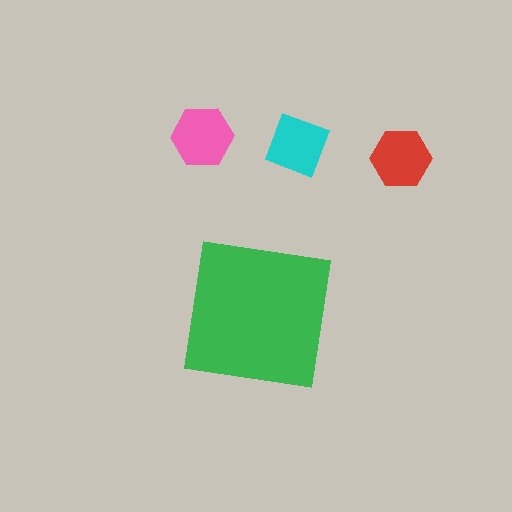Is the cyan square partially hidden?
No, the cyan square is fully visible.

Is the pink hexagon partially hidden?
No, the pink hexagon is fully visible.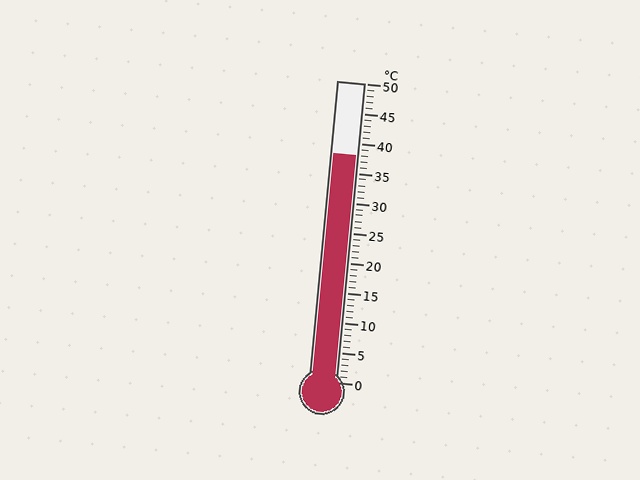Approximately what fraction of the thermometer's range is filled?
The thermometer is filled to approximately 75% of its range.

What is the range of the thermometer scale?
The thermometer scale ranges from 0°C to 50°C.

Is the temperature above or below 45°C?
The temperature is below 45°C.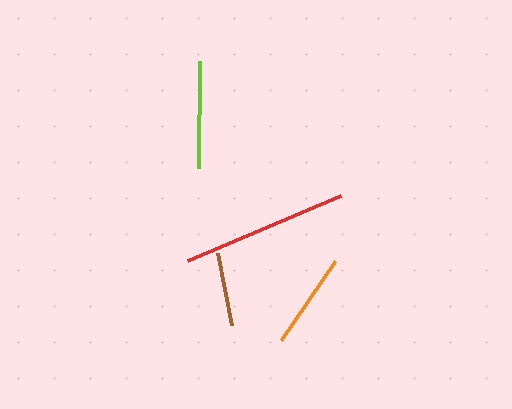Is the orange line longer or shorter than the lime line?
The lime line is longer than the orange line.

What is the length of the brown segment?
The brown segment is approximately 73 pixels long.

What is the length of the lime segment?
The lime segment is approximately 107 pixels long.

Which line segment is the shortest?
The brown line is the shortest at approximately 73 pixels.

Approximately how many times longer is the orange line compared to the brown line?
The orange line is approximately 1.3 times the length of the brown line.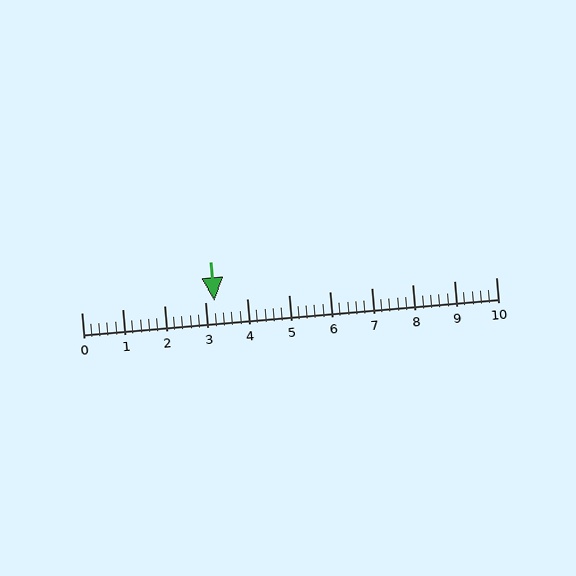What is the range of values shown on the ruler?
The ruler shows values from 0 to 10.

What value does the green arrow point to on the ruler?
The green arrow points to approximately 3.2.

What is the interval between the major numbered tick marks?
The major tick marks are spaced 1 units apart.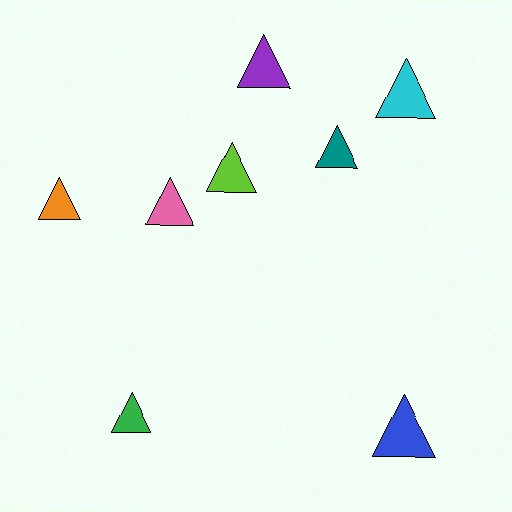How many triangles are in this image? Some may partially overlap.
There are 8 triangles.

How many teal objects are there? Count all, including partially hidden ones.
There is 1 teal object.